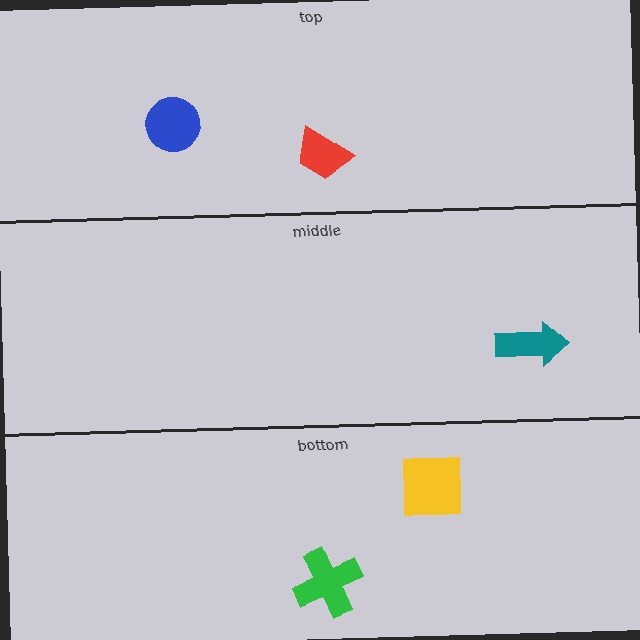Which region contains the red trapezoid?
The top region.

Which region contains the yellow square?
The bottom region.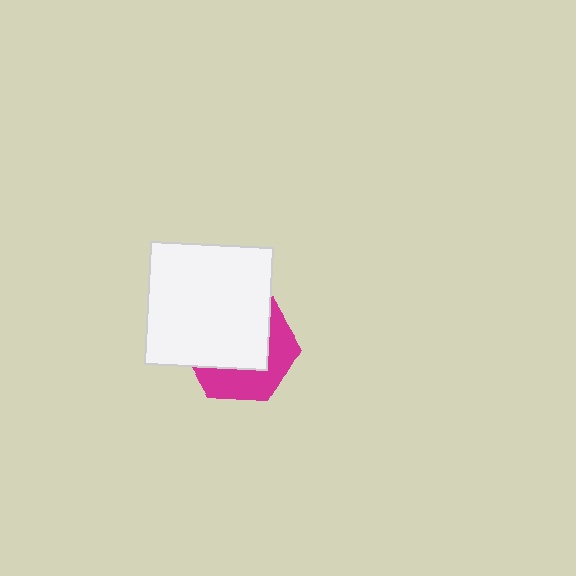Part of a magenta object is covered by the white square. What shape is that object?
It is a hexagon.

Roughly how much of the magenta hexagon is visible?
A small part of it is visible (roughly 41%).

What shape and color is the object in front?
The object in front is a white square.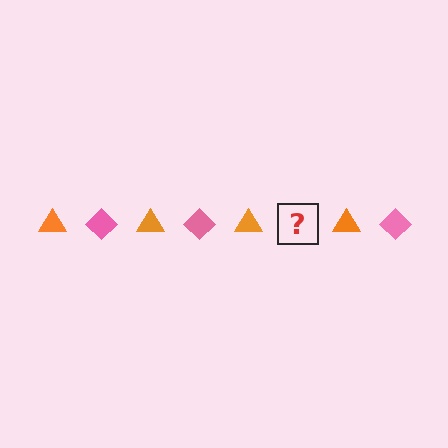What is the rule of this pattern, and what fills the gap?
The rule is that the pattern alternates between orange triangle and pink diamond. The gap should be filled with a pink diamond.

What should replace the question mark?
The question mark should be replaced with a pink diamond.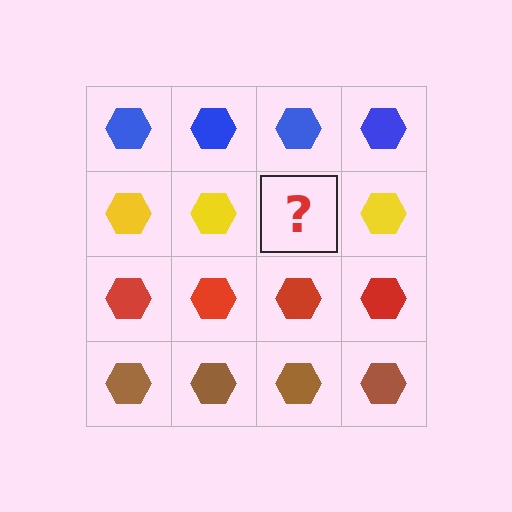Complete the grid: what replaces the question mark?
The question mark should be replaced with a yellow hexagon.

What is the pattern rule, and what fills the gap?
The rule is that each row has a consistent color. The gap should be filled with a yellow hexagon.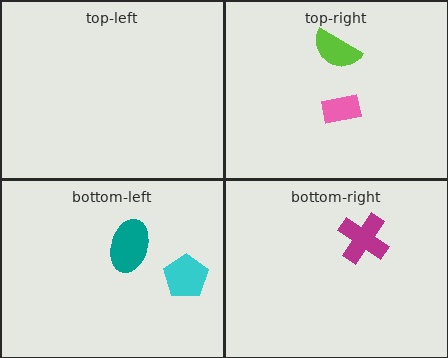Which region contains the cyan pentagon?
The bottom-left region.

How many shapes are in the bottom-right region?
1.